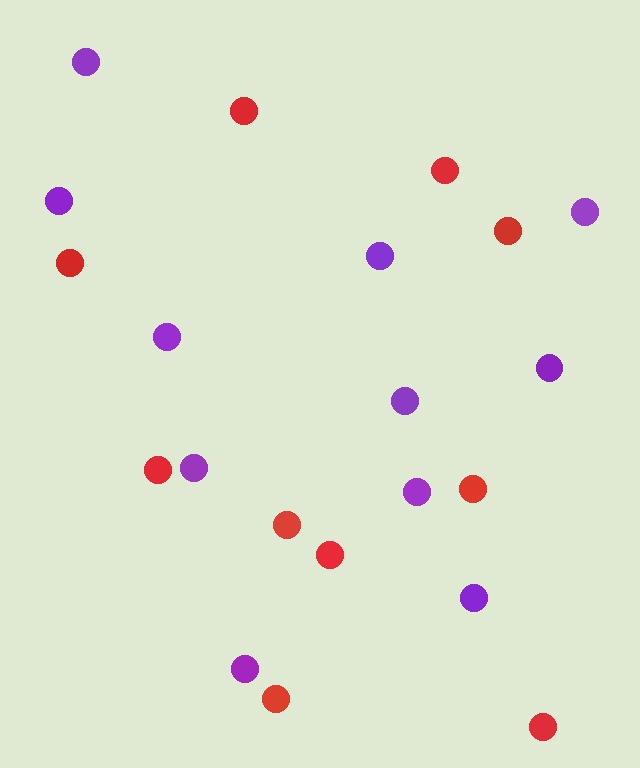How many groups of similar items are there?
There are 2 groups: one group of purple circles (11) and one group of red circles (10).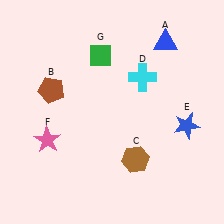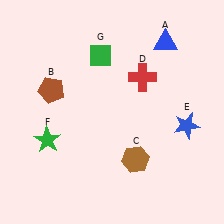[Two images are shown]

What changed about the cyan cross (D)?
In Image 1, D is cyan. In Image 2, it changed to red.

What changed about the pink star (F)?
In Image 1, F is pink. In Image 2, it changed to green.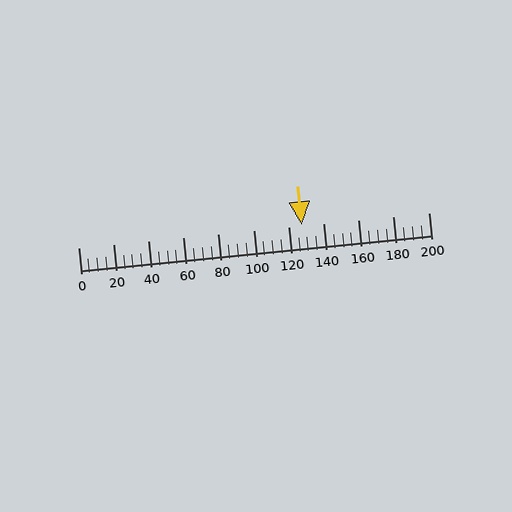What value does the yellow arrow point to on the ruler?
The yellow arrow points to approximately 128.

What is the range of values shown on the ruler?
The ruler shows values from 0 to 200.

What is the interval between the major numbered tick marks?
The major tick marks are spaced 20 units apart.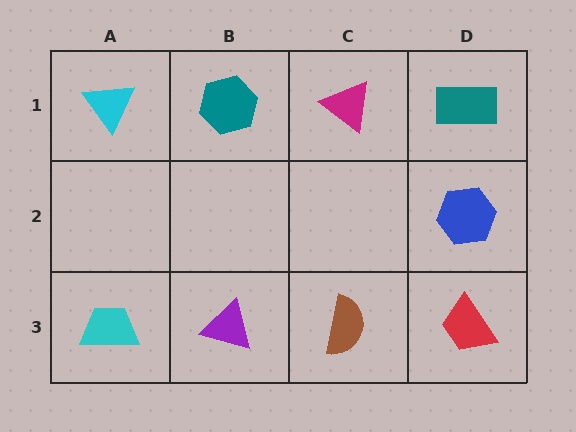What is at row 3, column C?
A brown semicircle.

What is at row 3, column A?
A cyan trapezoid.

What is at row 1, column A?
A cyan triangle.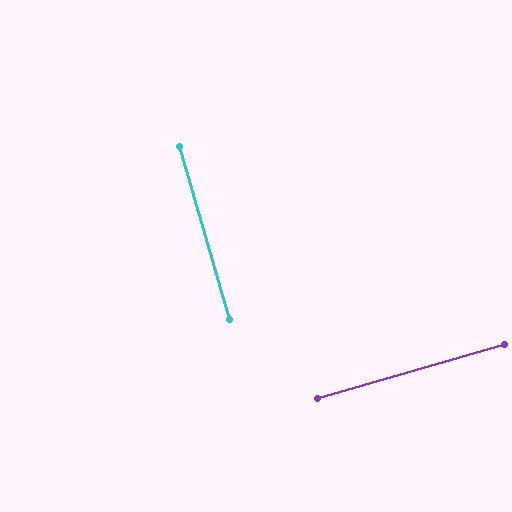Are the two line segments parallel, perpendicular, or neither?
Perpendicular — they meet at approximately 90°.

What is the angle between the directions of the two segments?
Approximately 90 degrees.